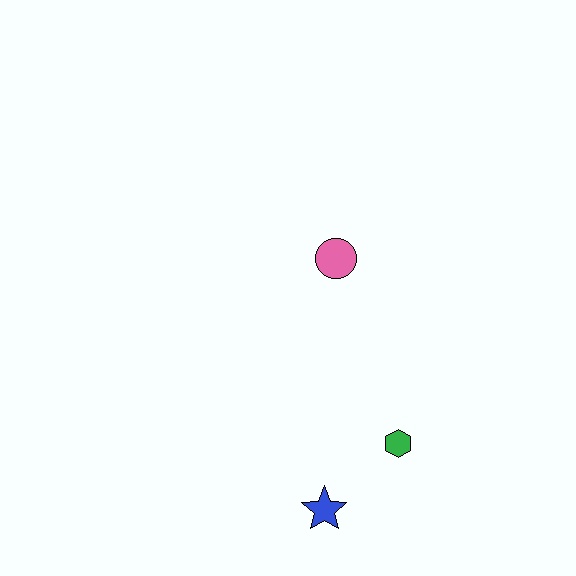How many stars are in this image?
There is 1 star.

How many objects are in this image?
There are 3 objects.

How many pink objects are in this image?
There is 1 pink object.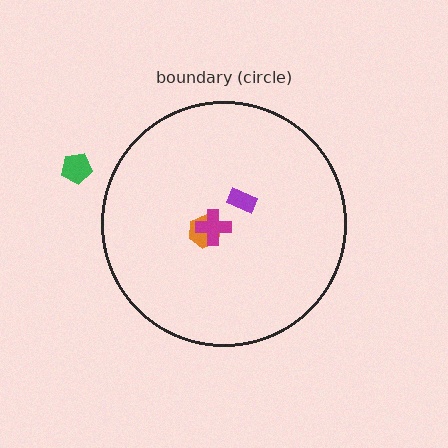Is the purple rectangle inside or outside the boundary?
Inside.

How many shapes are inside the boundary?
3 inside, 1 outside.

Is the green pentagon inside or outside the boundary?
Outside.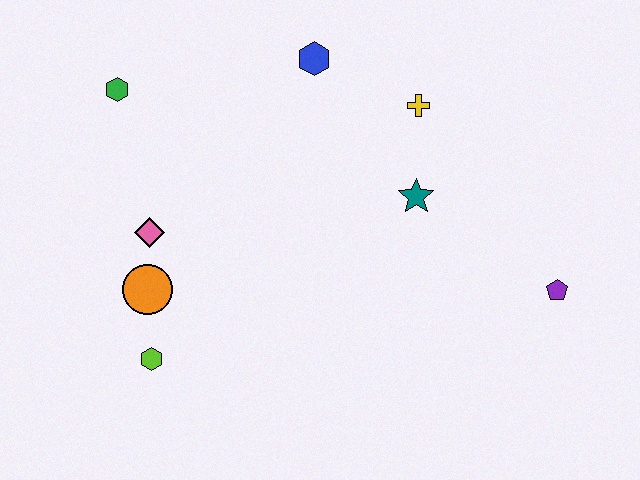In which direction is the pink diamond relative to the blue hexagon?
The pink diamond is below the blue hexagon.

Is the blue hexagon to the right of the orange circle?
Yes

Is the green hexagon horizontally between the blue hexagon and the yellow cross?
No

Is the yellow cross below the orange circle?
No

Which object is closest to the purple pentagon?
The teal star is closest to the purple pentagon.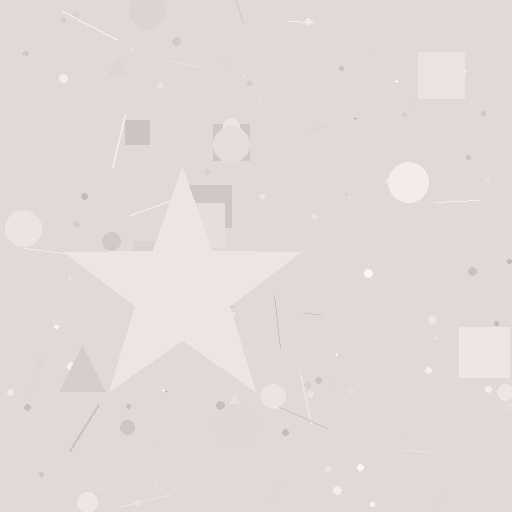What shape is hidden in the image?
A star is hidden in the image.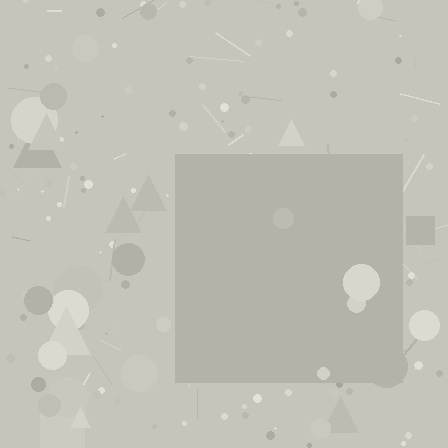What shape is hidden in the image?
A square is hidden in the image.